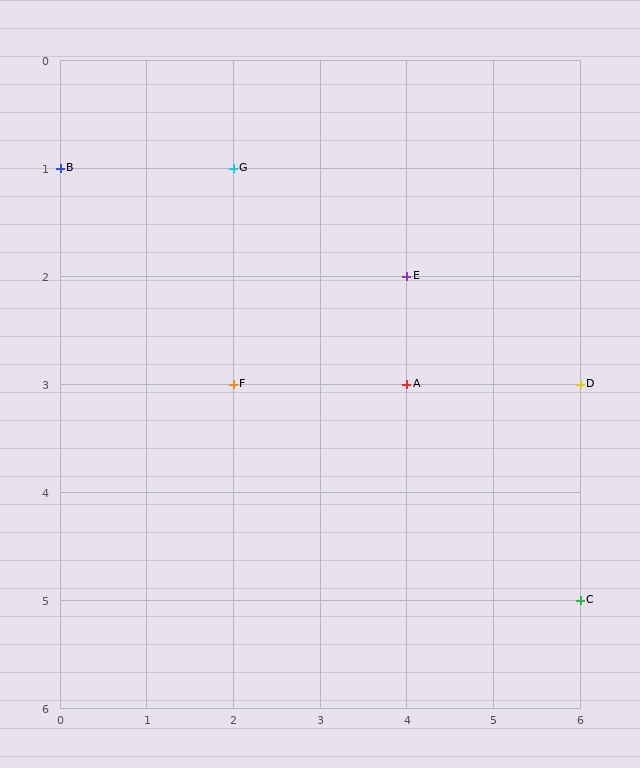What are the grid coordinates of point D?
Point D is at grid coordinates (6, 3).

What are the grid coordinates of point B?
Point B is at grid coordinates (0, 1).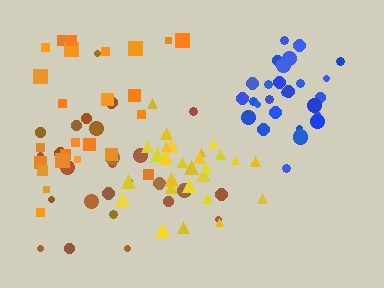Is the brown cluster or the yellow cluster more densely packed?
Yellow.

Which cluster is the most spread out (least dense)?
Orange.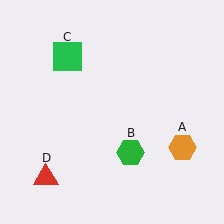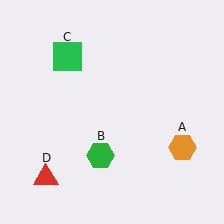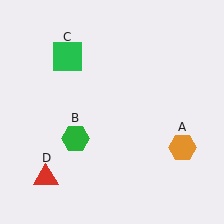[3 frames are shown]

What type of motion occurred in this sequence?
The green hexagon (object B) rotated clockwise around the center of the scene.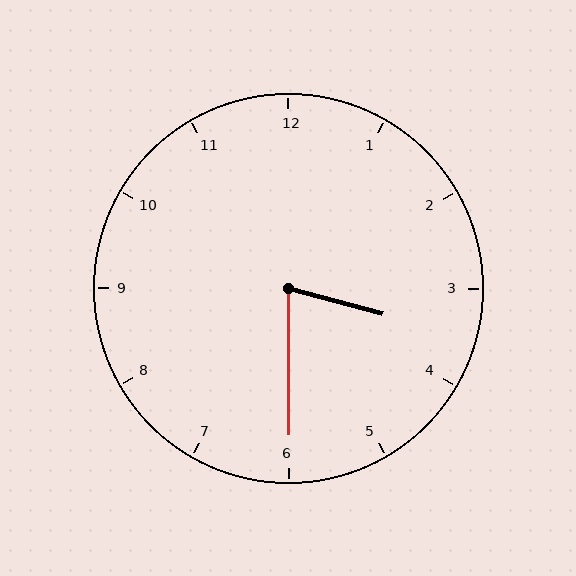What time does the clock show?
3:30.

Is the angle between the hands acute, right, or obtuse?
It is acute.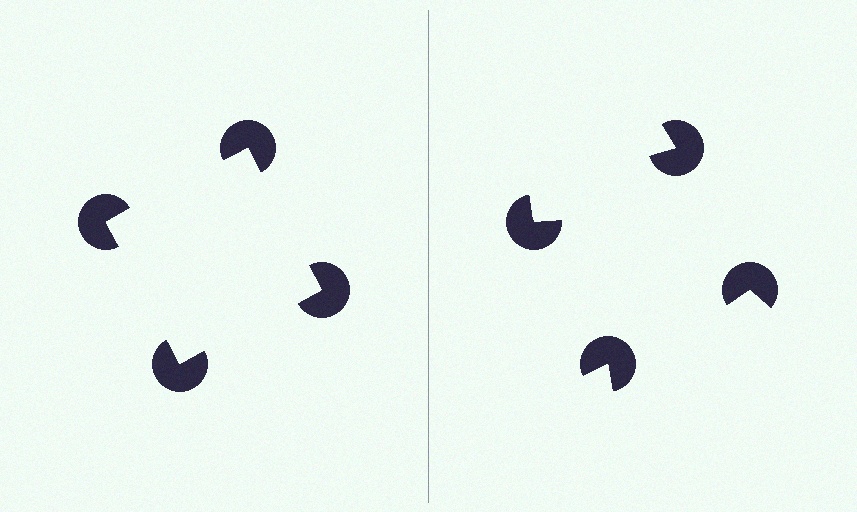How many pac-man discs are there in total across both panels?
8 — 4 on each side.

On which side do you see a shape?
An illusory square appears on the left side. On the right side the wedge cuts are rotated, so no coherent shape forms.